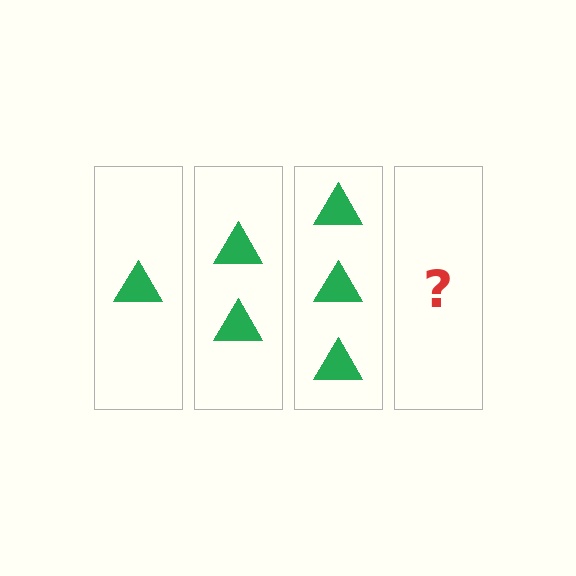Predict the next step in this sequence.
The next step is 4 triangles.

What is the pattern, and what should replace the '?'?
The pattern is that each step adds one more triangle. The '?' should be 4 triangles.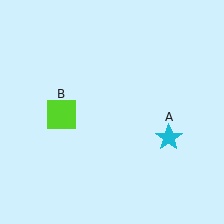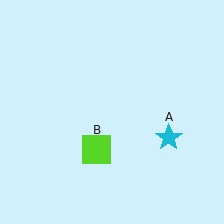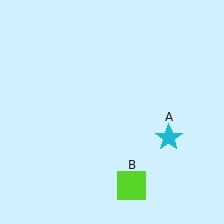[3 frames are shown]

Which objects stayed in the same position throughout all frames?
Cyan star (object A) remained stationary.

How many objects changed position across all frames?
1 object changed position: lime square (object B).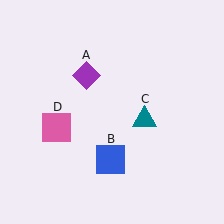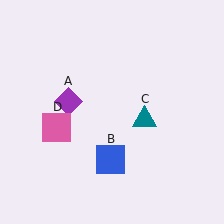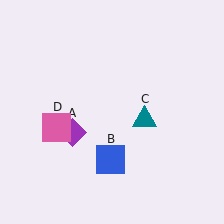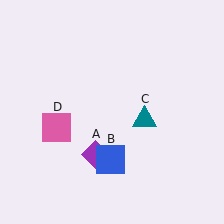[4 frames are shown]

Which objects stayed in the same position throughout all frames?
Blue square (object B) and teal triangle (object C) and pink square (object D) remained stationary.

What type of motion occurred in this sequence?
The purple diamond (object A) rotated counterclockwise around the center of the scene.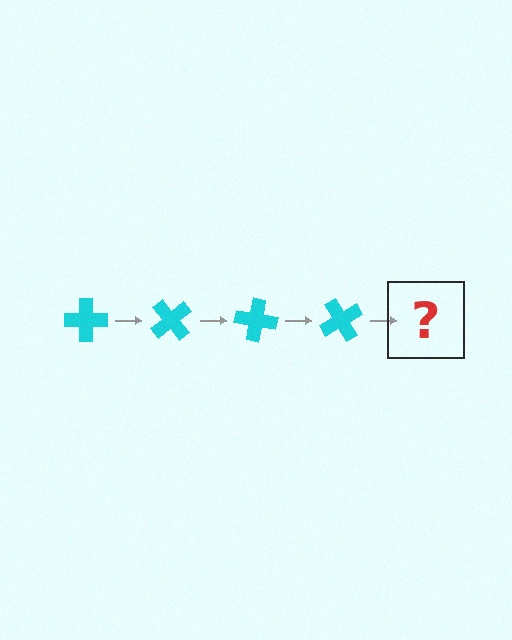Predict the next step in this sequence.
The next step is a cyan cross rotated 200 degrees.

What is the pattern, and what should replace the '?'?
The pattern is that the cross rotates 50 degrees each step. The '?' should be a cyan cross rotated 200 degrees.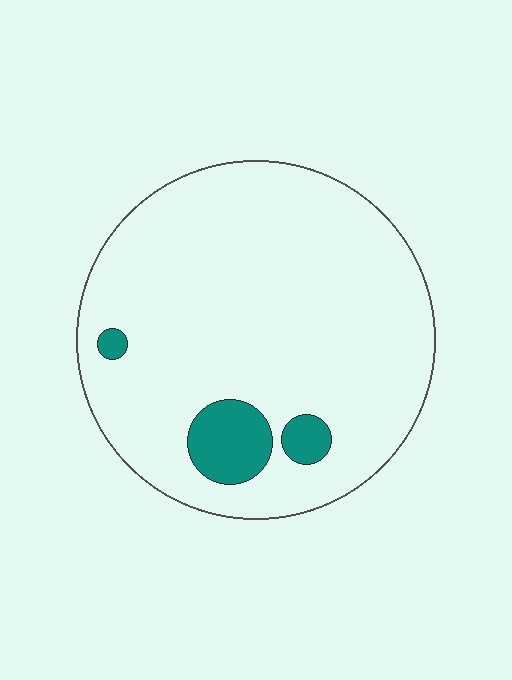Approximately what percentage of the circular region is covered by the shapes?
Approximately 10%.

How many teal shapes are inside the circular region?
3.